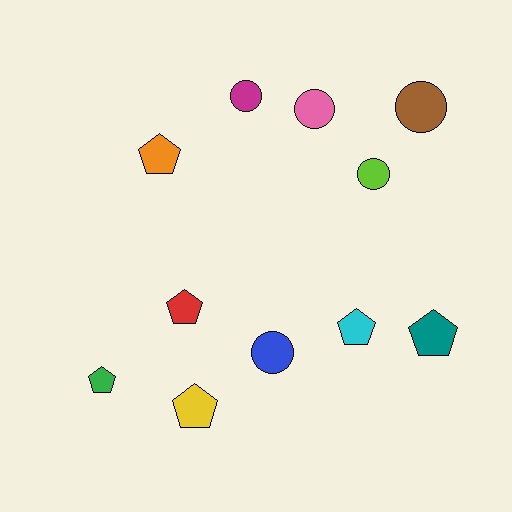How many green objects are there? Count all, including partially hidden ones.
There is 1 green object.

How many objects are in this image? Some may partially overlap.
There are 11 objects.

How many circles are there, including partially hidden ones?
There are 5 circles.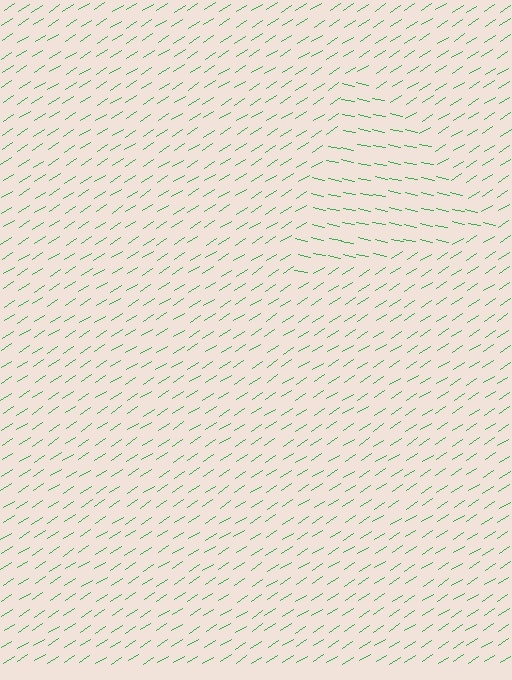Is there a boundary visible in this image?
Yes, there is a texture boundary formed by a change in line orientation.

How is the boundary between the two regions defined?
The boundary is defined purely by a change in line orientation (approximately 45 degrees difference). All lines are the same color and thickness.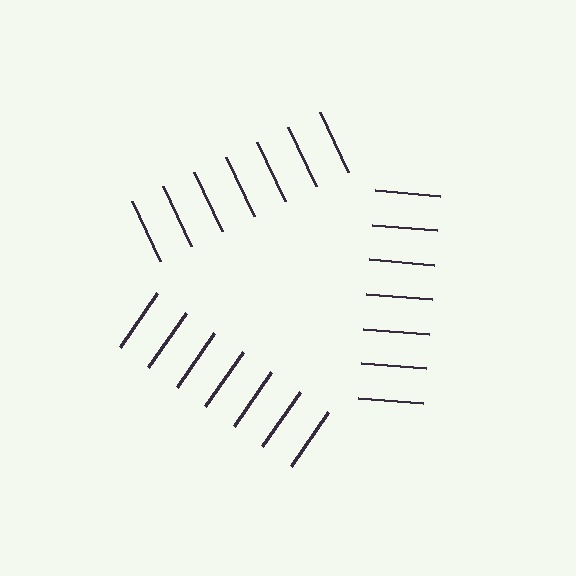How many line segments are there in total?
21 — 7 along each of the 3 edges.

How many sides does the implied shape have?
3 sides — the line-ends trace a triangle.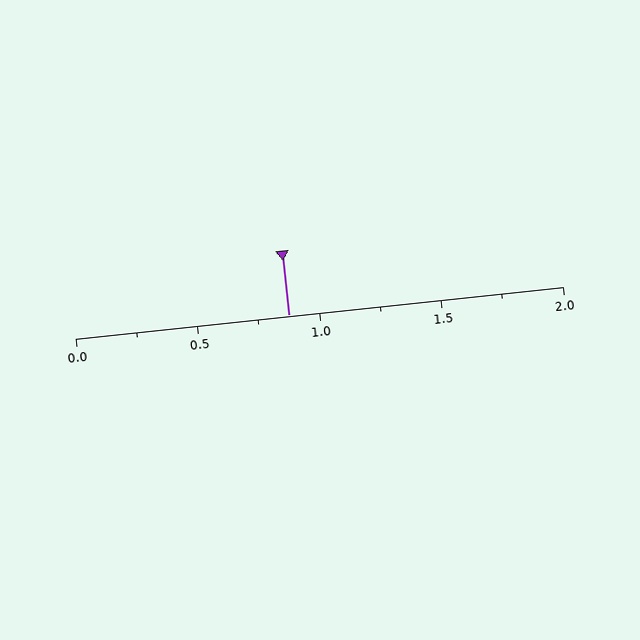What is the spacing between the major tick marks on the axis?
The major ticks are spaced 0.5 apart.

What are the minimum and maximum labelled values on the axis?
The axis runs from 0.0 to 2.0.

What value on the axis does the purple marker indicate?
The marker indicates approximately 0.88.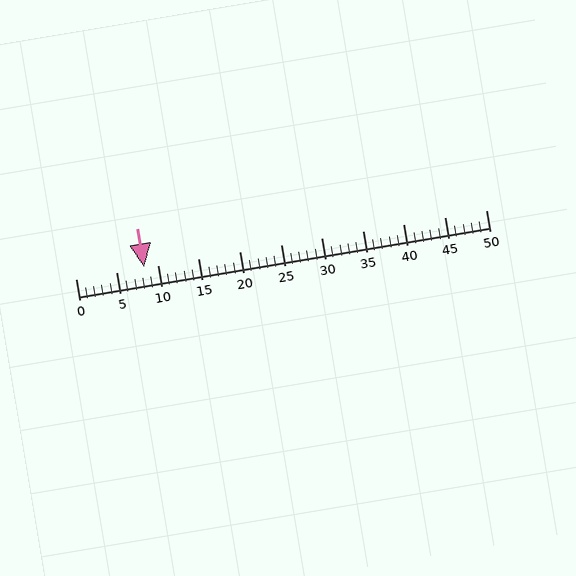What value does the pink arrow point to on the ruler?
The pink arrow points to approximately 8.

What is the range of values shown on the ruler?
The ruler shows values from 0 to 50.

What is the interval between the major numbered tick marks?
The major tick marks are spaced 5 units apart.